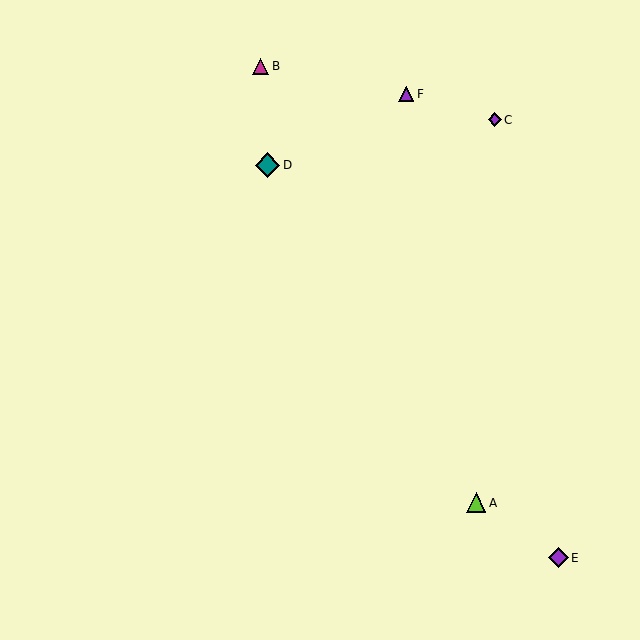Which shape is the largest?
The teal diamond (labeled D) is the largest.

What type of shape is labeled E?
Shape E is a purple diamond.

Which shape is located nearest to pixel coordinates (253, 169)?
The teal diamond (labeled D) at (268, 165) is nearest to that location.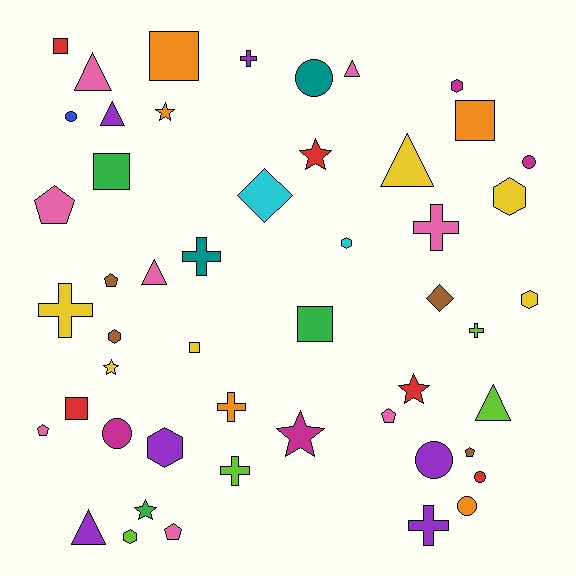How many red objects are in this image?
There are 5 red objects.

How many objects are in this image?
There are 50 objects.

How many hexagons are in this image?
There are 7 hexagons.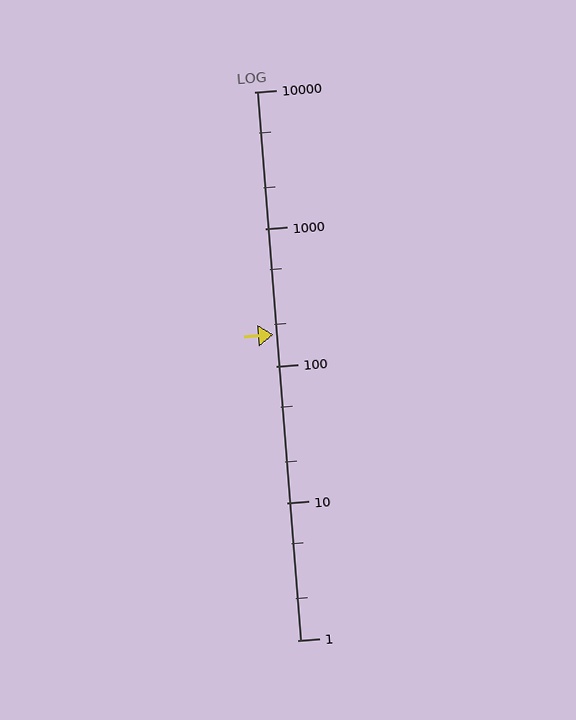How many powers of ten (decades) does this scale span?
The scale spans 4 decades, from 1 to 10000.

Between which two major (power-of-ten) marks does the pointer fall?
The pointer is between 100 and 1000.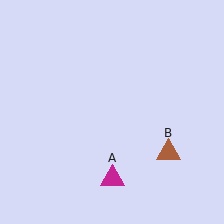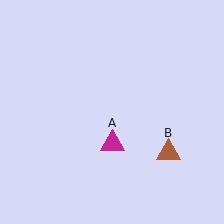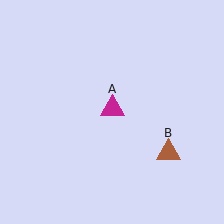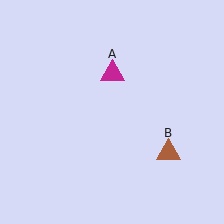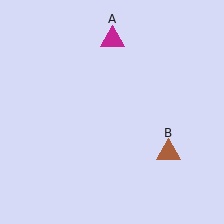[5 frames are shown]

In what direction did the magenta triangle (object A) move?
The magenta triangle (object A) moved up.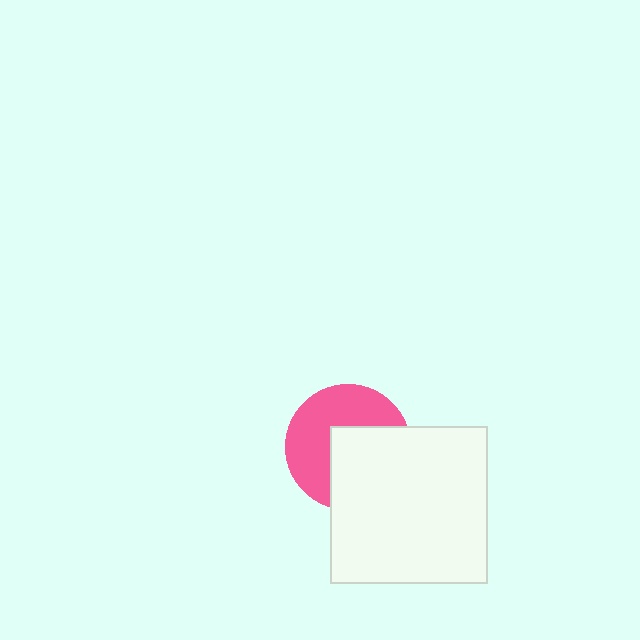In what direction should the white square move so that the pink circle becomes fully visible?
The white square should move toward the lower-right. That is the shortest direction to clear the overlap and leave the pink circle fully visible.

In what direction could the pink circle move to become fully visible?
The pink circle could move toward the upper-left. That would shift it out from behind the white square entirely.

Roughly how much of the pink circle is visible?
About half of it is visible (roughly 52%).